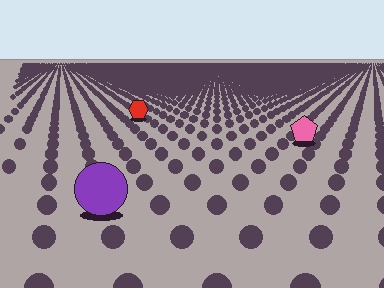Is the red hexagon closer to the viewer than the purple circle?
No. The purple circle is closer — you can tell from the texture gradient: the ground texture is coarser near it.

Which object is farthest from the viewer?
The red hexagon is farthest from the viewer. It appears smaller and the ground texture around it is denser.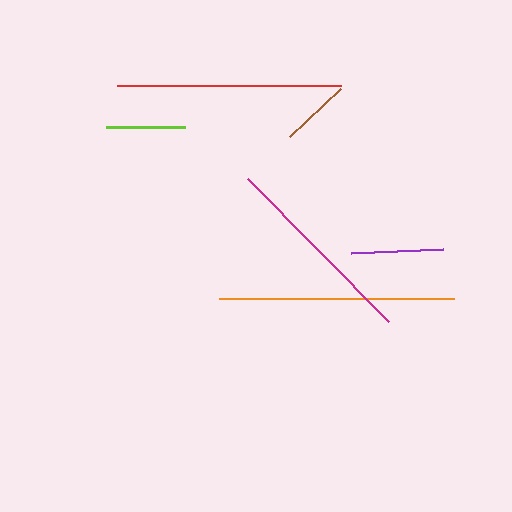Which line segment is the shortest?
The brown line is the shortest at approximately 71 pixels.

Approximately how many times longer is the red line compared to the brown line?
The red line is approximately 3.2 times the length of the brown line.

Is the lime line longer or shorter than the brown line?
The lime line is longer than the brown line.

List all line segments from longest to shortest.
From longest to shortest: orange, red, magenta, purple, lime, brown.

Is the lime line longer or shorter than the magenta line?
The magenta line is longer than the lime line.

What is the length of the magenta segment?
The magenta segment is approximately 200 pixels long.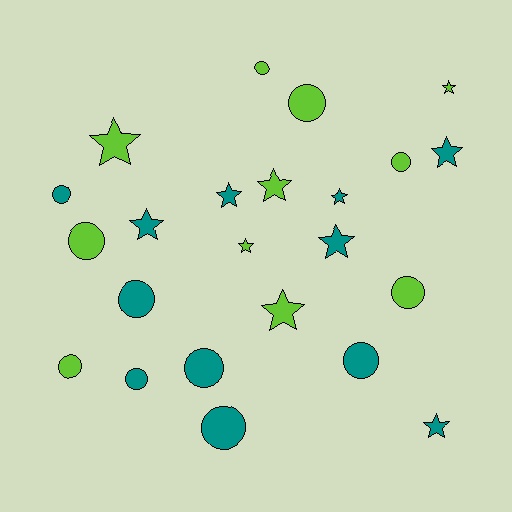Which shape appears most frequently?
Circle, with 12 objects.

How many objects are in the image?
There are 23 objects.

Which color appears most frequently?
Teal, with 12 objects.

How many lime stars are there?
There are 5 lime stars.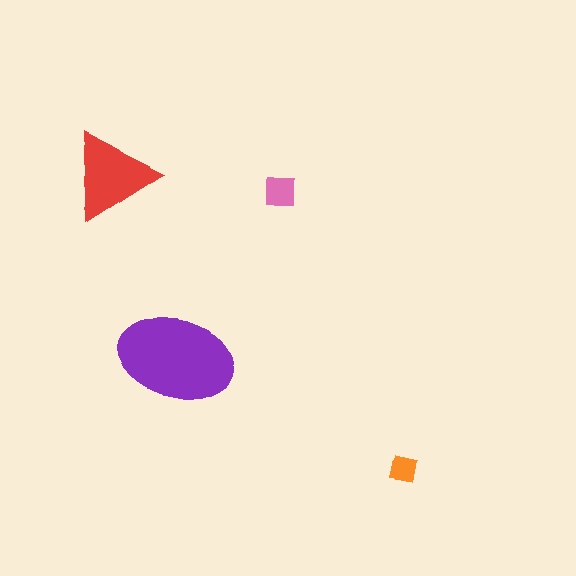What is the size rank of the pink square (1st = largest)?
3rd.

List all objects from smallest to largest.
The orange square, the pink square, the red triangle, the purple ellipse.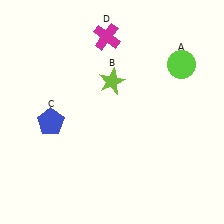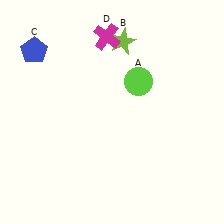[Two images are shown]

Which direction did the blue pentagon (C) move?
The blue pentagon (C) moved up.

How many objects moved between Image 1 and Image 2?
3 objects moved between the two images.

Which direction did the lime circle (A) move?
The lime circle (A) moved left.